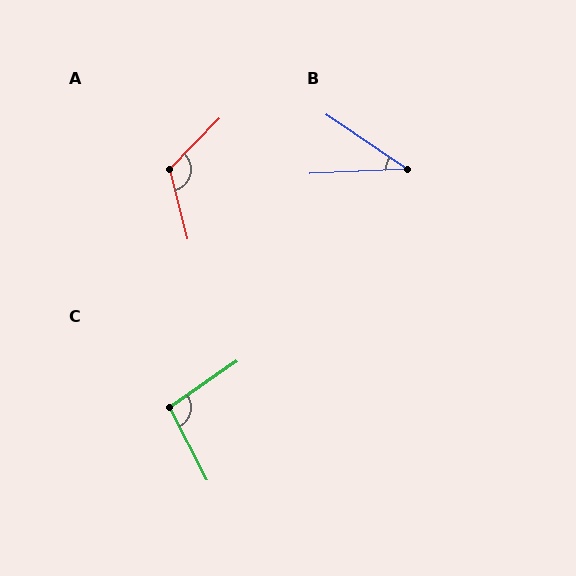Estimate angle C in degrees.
Approximately 97 degrees.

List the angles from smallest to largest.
B (37°), C (97°), A (122°).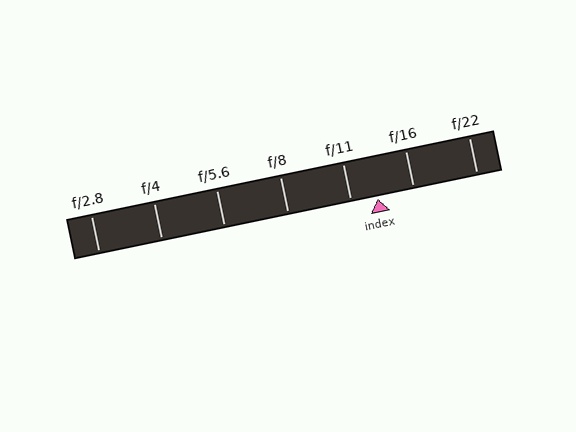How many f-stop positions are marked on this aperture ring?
There are 7 f-stop positions marked.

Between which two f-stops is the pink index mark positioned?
The index mark is between f/11 and f/16.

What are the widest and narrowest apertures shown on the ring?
The widest aperture shown is f/2.8 and the narrowest is f/22.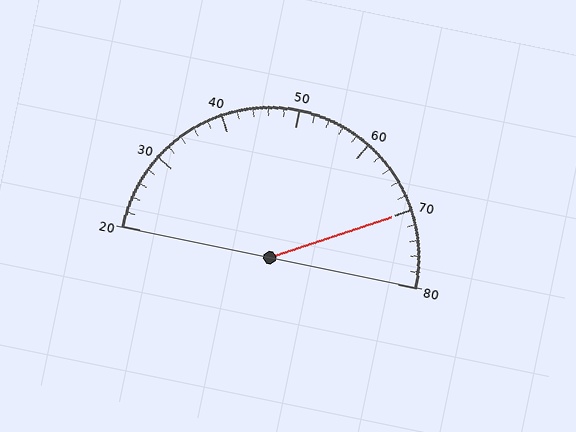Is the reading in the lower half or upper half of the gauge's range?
The reading is in the upper half of the range (20 to 80).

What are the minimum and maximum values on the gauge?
The gauge ranges from 20 to 80.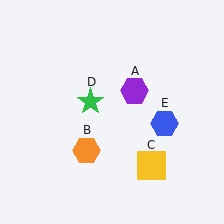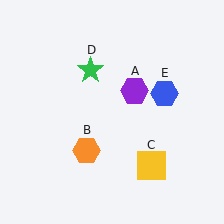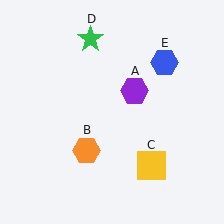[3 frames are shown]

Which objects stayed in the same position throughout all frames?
Purple hexagon (object A) and orange hexagon (object B) and yellow square (object C) remained stationary.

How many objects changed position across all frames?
2 objects changed position: green star (object D), blue hexagon (object E).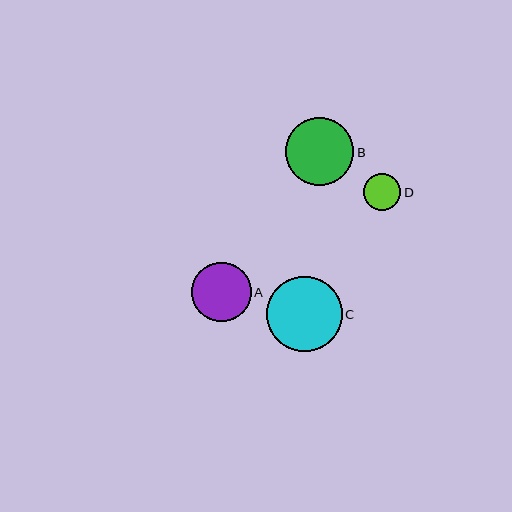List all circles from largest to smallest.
From largest to smallest: C, B, A, D.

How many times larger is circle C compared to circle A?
Circle C is approximately 1.3 times the size of circle A.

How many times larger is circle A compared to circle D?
Circle A is approximately 1.6 times the size of circle D.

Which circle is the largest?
Circle C is the largest with a size of approximately 75 pixels.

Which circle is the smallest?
Circle D is the smallest with a size of approximately 37 pixels.